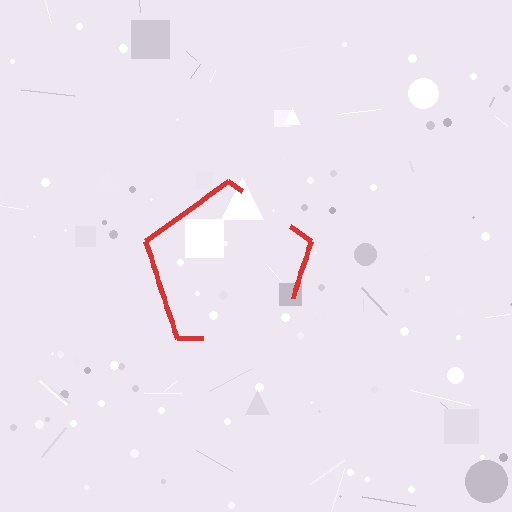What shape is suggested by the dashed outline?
The dashed outline suggests a pentagon.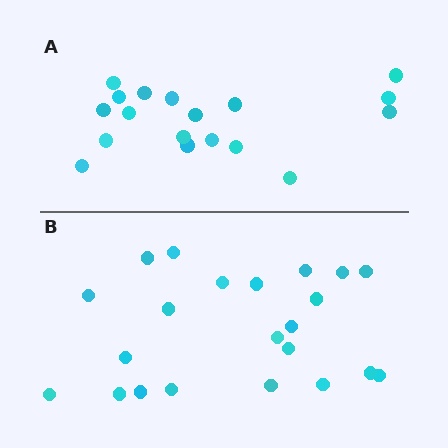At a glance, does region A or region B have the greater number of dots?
Region B (the bottom region) has more dots.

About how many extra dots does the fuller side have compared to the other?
Region B has about 4 more dots than region A.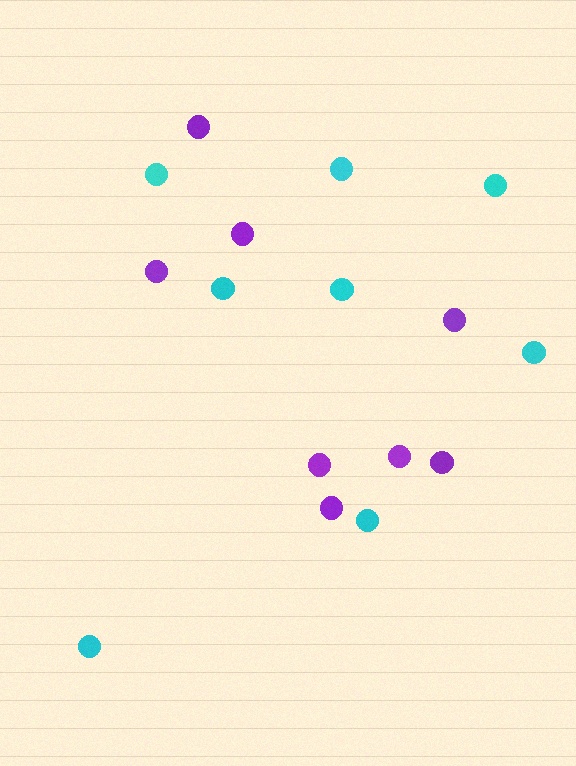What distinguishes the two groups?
There are 2 groups: one group of cyan circles (8) and one group of purple circles (8).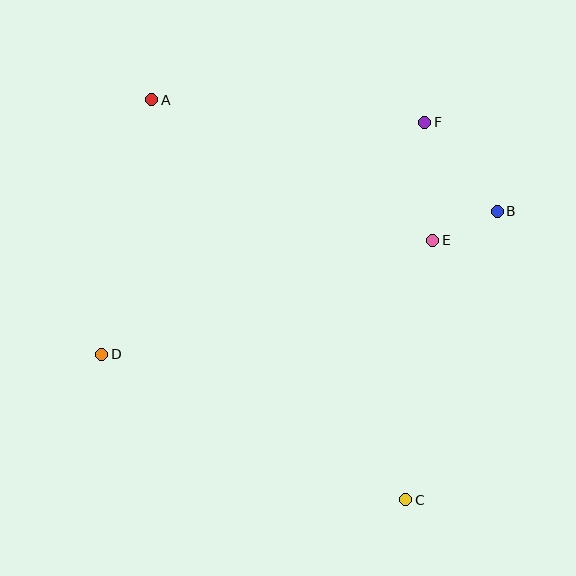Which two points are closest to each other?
Points B and E are closest to each other.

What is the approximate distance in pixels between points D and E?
The distance between D and E is approximately 350 pixels.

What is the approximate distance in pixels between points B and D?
The distance between B and D is approximately 421 pixels.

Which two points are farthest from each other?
Points A and C are farthest from each other.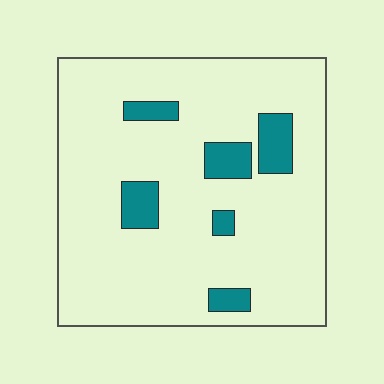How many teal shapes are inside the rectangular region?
6.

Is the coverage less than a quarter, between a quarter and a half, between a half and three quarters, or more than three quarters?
Less than a quarter.